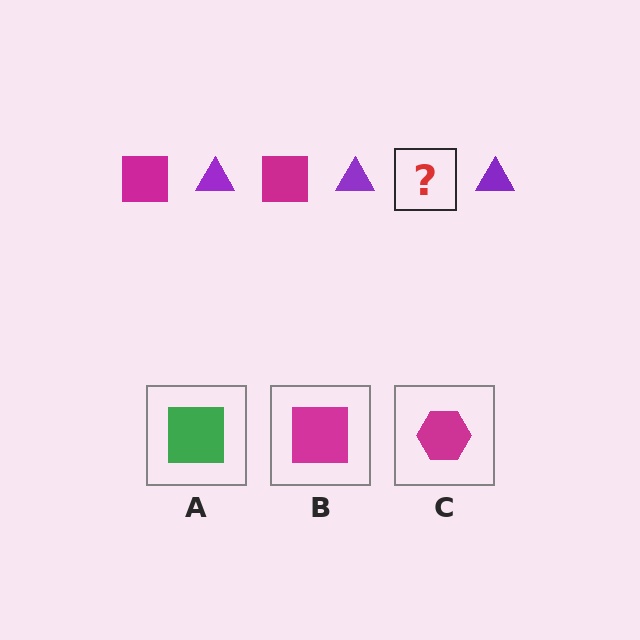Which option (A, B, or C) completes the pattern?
B.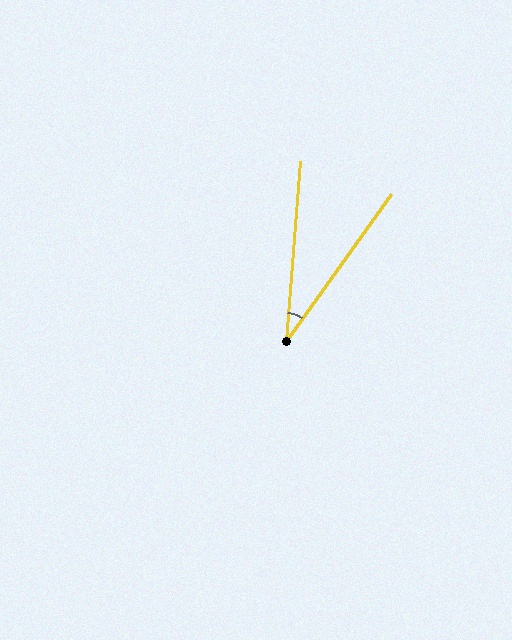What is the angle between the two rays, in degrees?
Approximately 31 degrees.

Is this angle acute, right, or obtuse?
It is acute.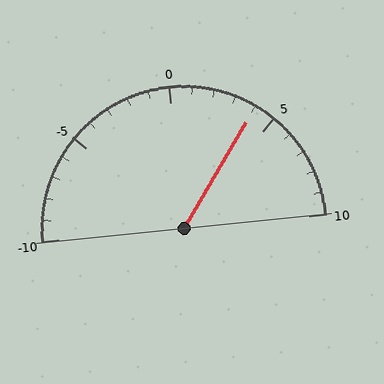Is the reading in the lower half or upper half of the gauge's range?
The reading is in the upper half of the range (-10 to 10).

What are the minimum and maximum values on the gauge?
The gauge ranges from -10 to 10.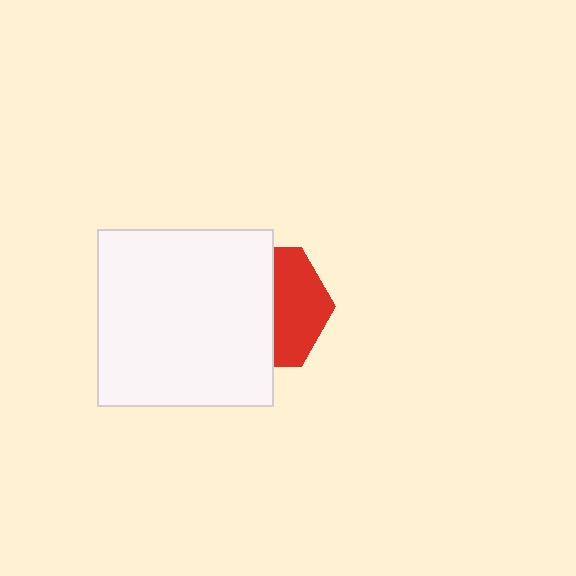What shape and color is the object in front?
The object in front is a white square.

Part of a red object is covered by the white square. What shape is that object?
It is a hexagon.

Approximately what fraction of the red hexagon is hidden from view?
Roughly 56% of the red hexagon is hidden behind the white square.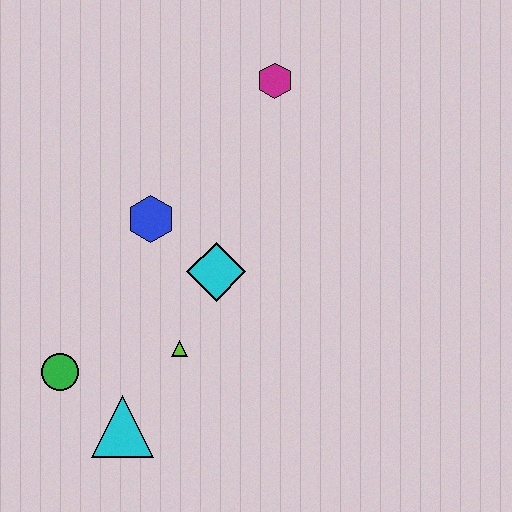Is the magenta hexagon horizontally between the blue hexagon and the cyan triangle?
No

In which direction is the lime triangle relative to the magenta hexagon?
The lime triangle is below the magenta hexagon.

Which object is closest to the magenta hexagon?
The blue hexagon is closest to the magenta hexagon.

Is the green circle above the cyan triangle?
Yes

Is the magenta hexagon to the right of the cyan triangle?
Yes